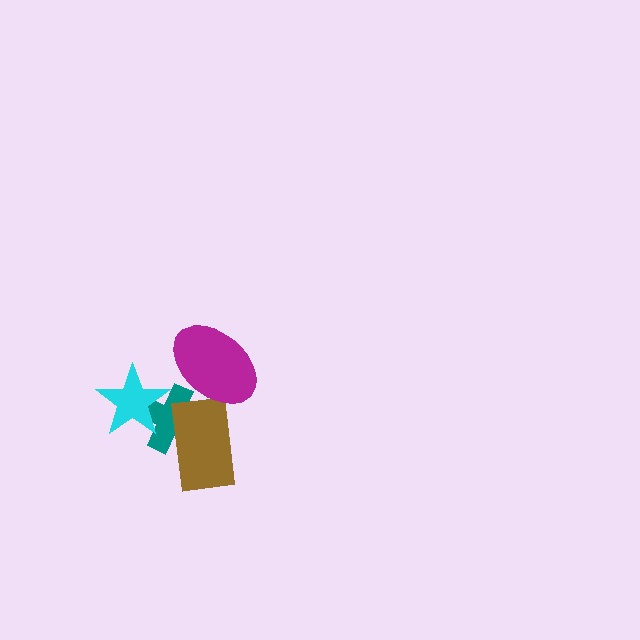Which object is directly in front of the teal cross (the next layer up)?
The cyan star is directly in front of the teal cross.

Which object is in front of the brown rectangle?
The magenta ellipse is in front of the brown rectangle.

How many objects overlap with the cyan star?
1 object overlaps with the cyan star.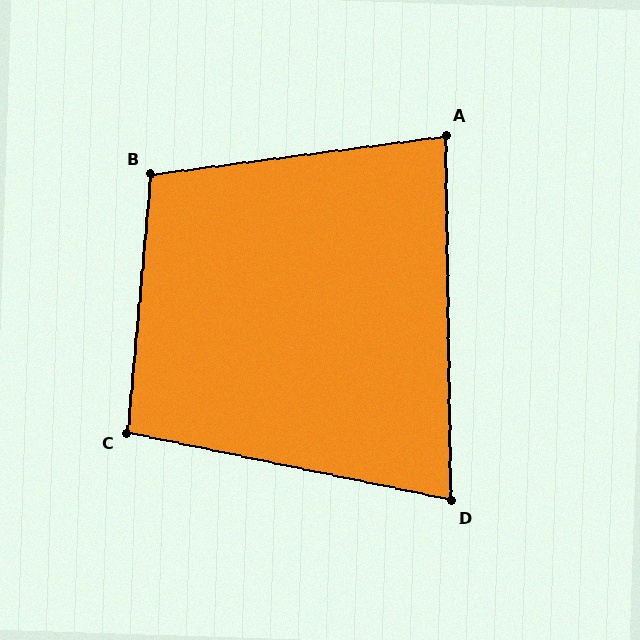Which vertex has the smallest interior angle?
D, at approximately 77 degrees.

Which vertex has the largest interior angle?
B, at approximately 103 degrees.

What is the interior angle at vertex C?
Approximately 97 degrees (obtuse).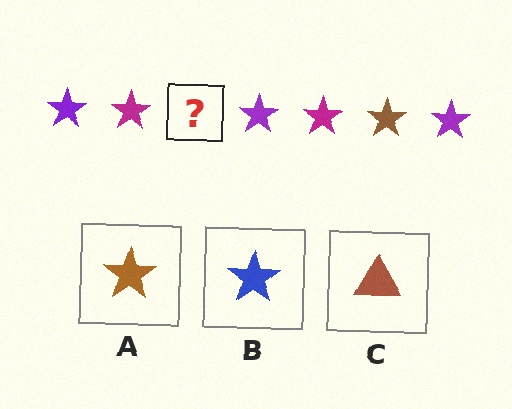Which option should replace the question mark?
Option A.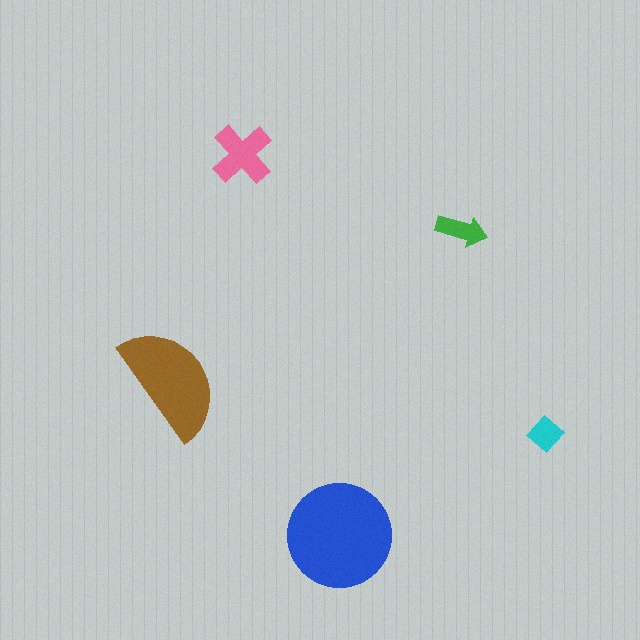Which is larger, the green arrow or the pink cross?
The pink cross.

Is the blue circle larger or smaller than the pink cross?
Larger.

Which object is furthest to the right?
The cyan diamond is rightmost.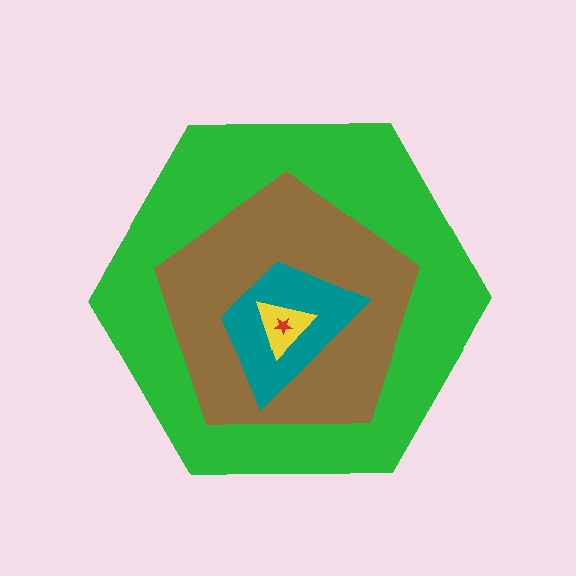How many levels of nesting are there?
5.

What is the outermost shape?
The green hexagon.